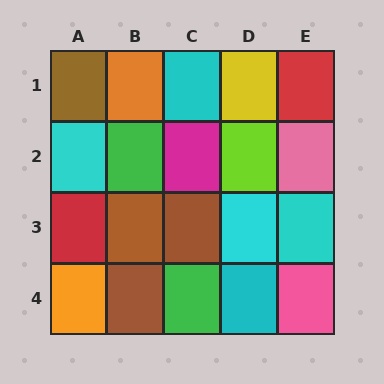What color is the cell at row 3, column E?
Cyan.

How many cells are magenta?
1 cell is magenta.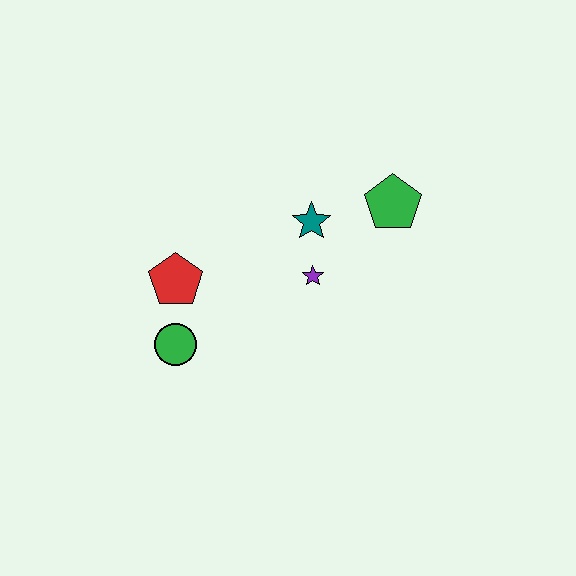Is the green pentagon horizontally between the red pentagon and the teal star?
No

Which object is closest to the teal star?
The purple star is closest to the teal star.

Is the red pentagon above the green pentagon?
No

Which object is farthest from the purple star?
The green circle is farthest from the purple star.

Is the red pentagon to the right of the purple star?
No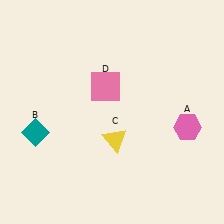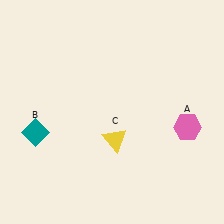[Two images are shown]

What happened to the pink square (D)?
The pink square (D) was removed in Image 2. It was in the top-left area of Image 1.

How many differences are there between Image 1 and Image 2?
There is 1 difference between the two images.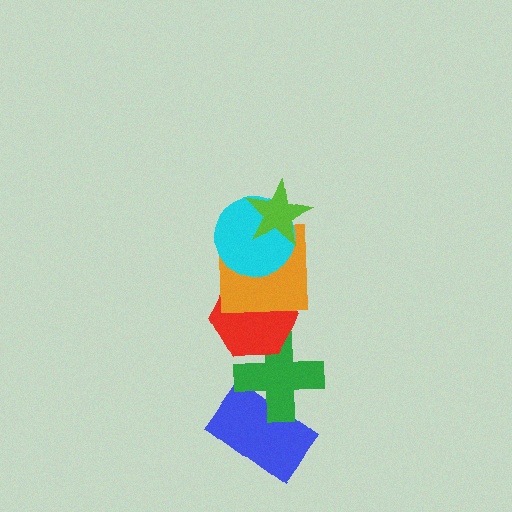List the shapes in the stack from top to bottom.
From top to bottom: the lime star, the cyan circle, the orange square, the red hexagon, the green cross, the blue rectangle.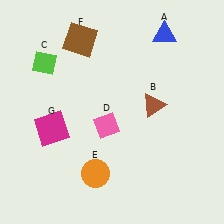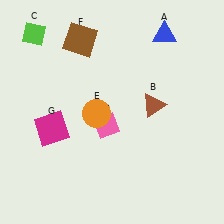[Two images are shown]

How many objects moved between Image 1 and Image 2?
2 objects moved between the two images.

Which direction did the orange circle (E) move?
The orange circle (E) moved up.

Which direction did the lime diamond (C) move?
The lime diamond (C) moved up.